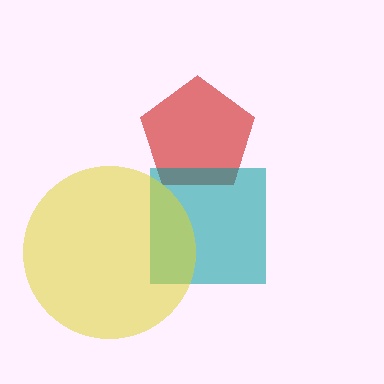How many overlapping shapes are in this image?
There are 3 overlapping shapes in the image.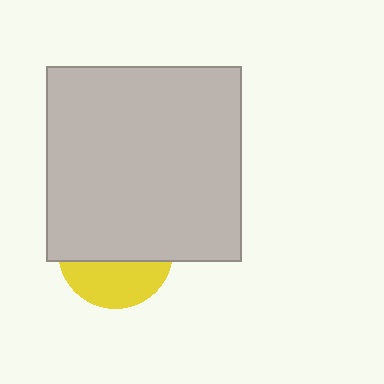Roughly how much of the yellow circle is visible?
A small part of it is visible (roughly 39%).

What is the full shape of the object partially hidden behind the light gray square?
The partially hidden object is a yellow circle.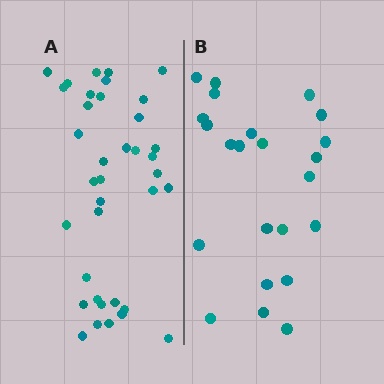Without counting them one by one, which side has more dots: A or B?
Region A (the left region) has more dots.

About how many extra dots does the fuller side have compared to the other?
Region A has approximately 15 more dots than region B.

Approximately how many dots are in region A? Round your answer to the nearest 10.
About 40 dots. (The exact count is 37, which rounds to 40.)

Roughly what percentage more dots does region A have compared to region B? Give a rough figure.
About 60% more.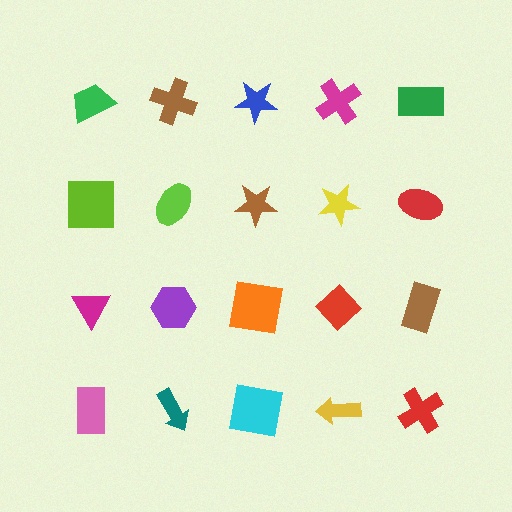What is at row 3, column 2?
A purple hexagon.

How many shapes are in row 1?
5 shapes.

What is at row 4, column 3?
A cyan square.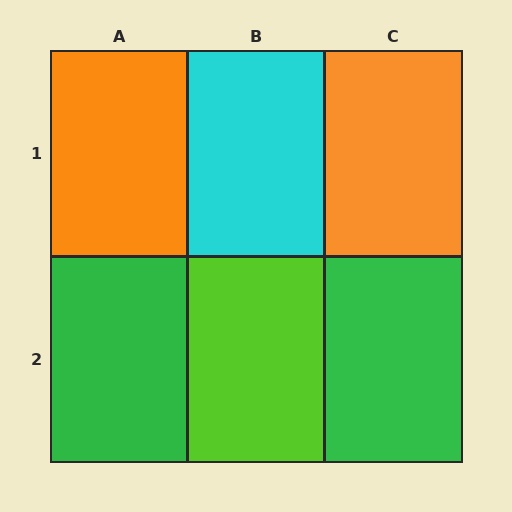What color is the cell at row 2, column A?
Green.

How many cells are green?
2 cells are green.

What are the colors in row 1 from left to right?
Orange, cyan, orange.